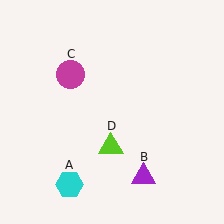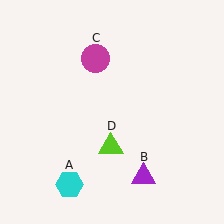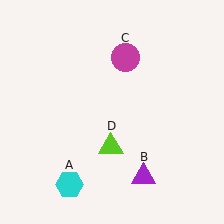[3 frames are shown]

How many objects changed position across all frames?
1 object changed position: magenta circle (object C).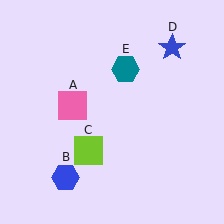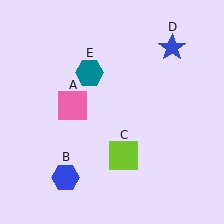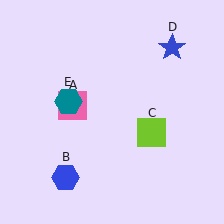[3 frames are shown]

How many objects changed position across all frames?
2 objects changed position: lime square (object C), teal hexagon (object E).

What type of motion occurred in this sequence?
The lime square (object C), teal hexagon (object E) rotated counterclockwise around the center of the scene.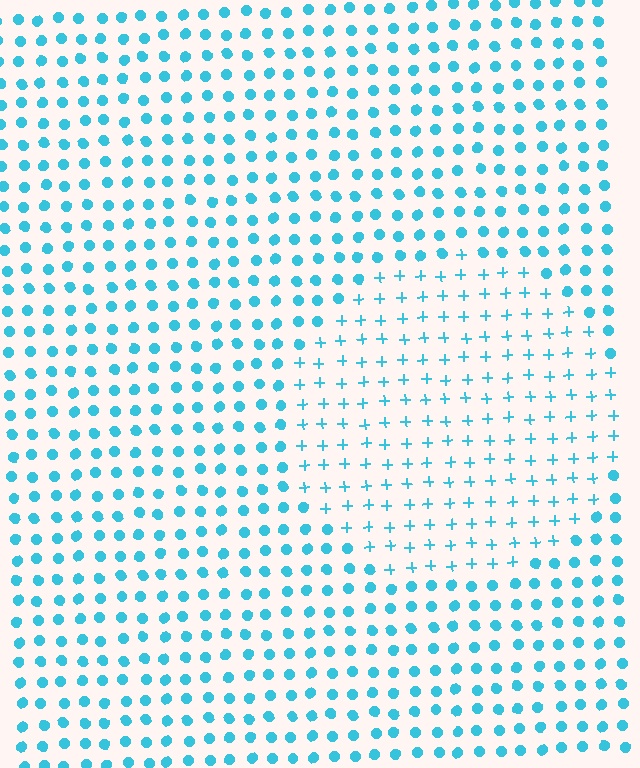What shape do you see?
I see a circle.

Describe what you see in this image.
The image is filled with small cyan elements arranged in a uniform grid. A circle-shaped region contains plus signs, while the surrounding area contains circles. The boundary is defined purely by the change in element shape.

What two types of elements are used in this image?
The image uses plus signs inside the circle region and circles outside it.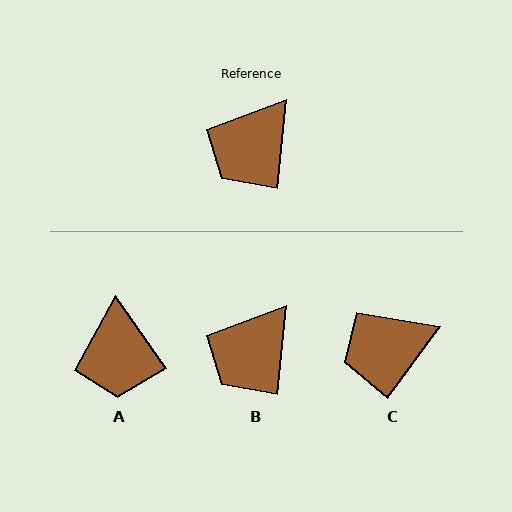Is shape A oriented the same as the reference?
No, it is off by about 41 degrees.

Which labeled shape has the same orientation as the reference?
B.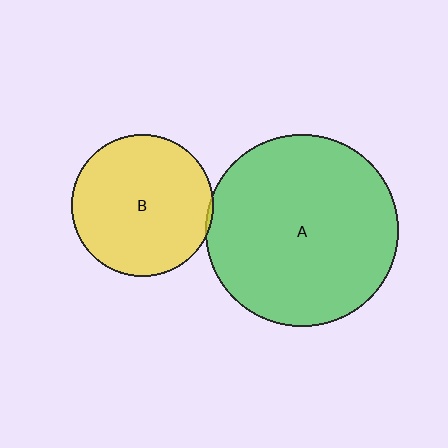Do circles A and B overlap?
Yes.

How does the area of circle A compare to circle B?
Approximately 1.8 times.